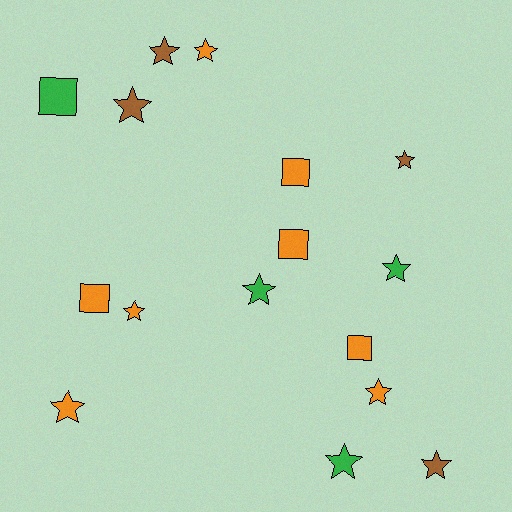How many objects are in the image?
There are 16 objects.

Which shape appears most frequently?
Star, with 11 objects.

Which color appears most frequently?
Orange, with 8 objects.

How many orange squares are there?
There are 4 orange squares.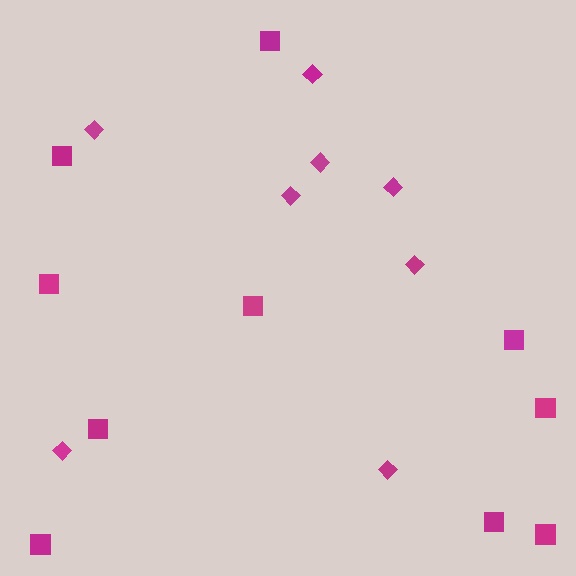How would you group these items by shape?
There are 2 groups: one group of diamonds (8) and one group of squares (10).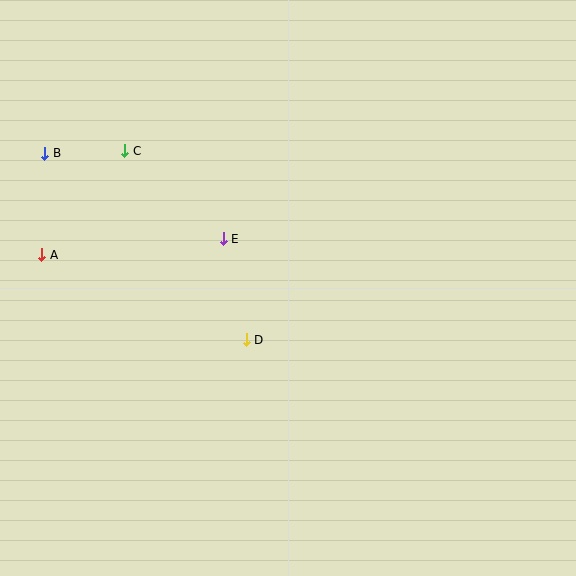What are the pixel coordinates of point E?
Point E is at (223, 239).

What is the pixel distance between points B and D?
The distance between B and D is 274 pixels.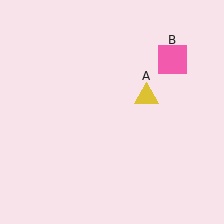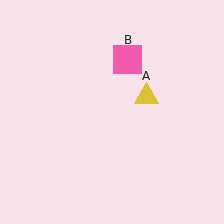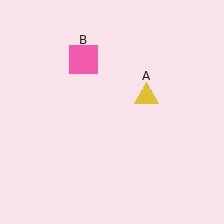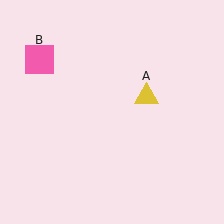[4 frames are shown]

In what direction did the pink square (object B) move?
The pink square (object B) moved left.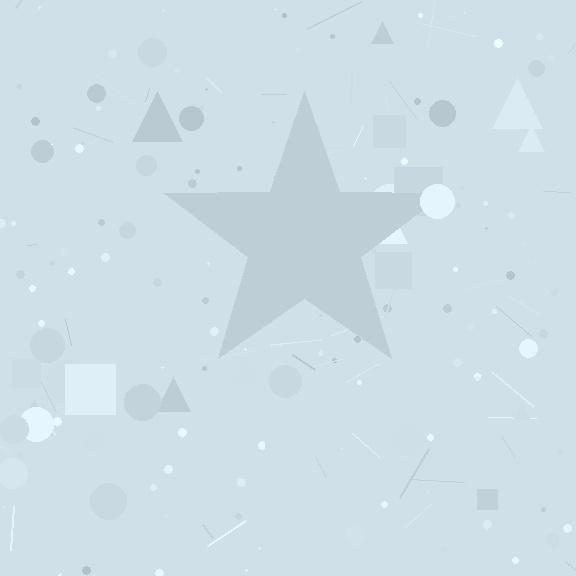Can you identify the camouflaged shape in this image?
The camouflaged shape is a star.